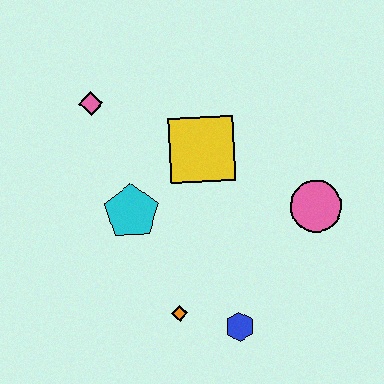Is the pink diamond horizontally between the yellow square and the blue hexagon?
No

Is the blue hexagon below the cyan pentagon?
Yes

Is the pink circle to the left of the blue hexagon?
No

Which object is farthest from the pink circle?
The pink diamond is farthest from the pink circle.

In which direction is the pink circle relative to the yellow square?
The pink circle is to the right of the yellow square.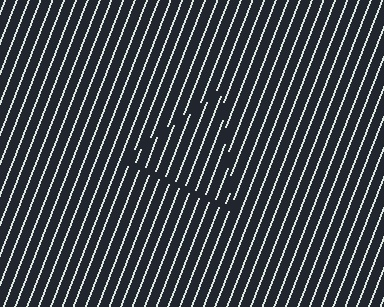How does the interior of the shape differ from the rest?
The interior of the shape contains the same grating, shifted by half a period — the contour is defined by the phase discontinuity where line-ends from the inner and outer gratings abut.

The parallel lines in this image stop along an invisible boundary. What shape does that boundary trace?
An illusory triangle. The interior of the shape contains the same grating, shifted by half a period — the contour is defined by the phase discontinuity where line-ends from the inner and outer gratings abut.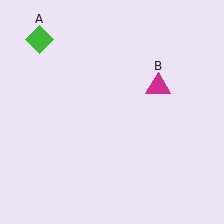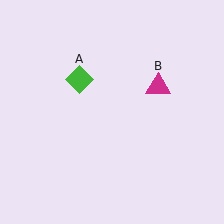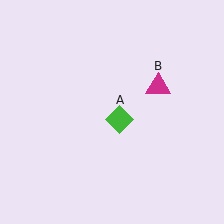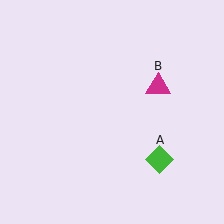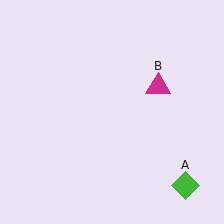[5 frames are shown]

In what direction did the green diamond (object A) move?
The green diamond (object A) moved down and to the right.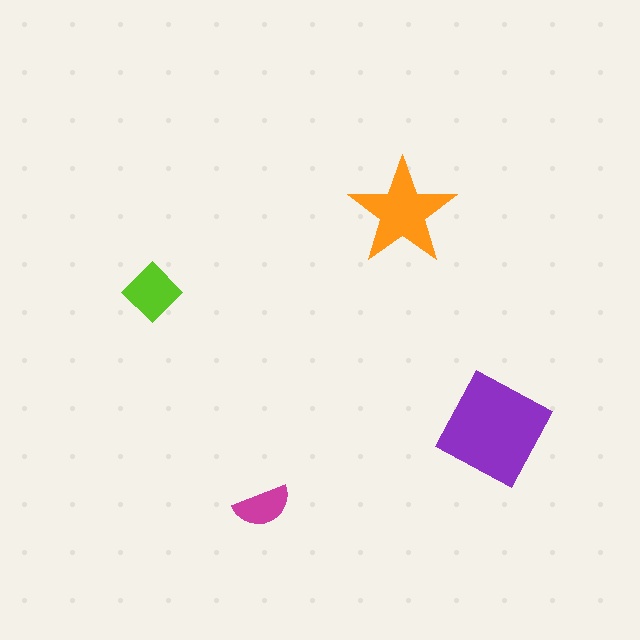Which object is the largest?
The purple square.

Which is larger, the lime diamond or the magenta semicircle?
The lime diamond.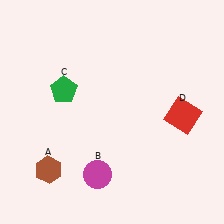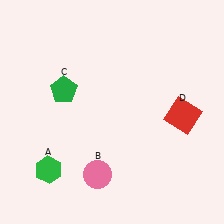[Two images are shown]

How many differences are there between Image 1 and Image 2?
There are 2 differences between the two images.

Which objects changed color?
A changed from brown to green. B changed from magenta to pink.